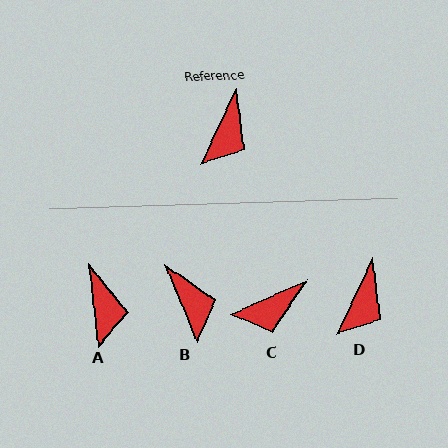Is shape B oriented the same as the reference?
No, it is off by about 48 degrees.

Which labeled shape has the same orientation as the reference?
D.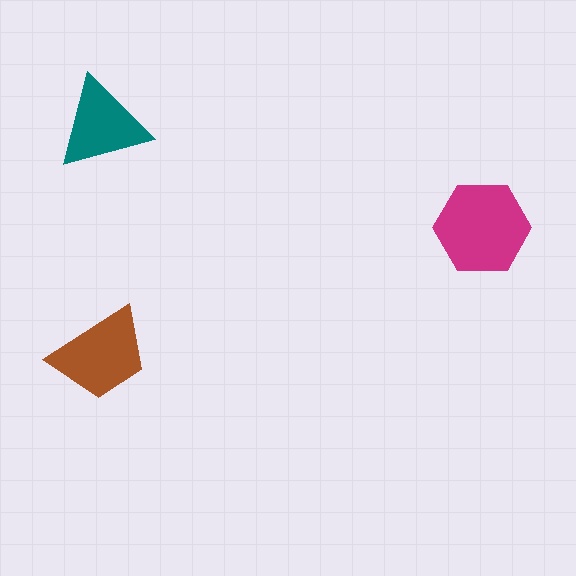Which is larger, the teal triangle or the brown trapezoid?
The brown trapezoid.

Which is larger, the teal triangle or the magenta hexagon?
The magenta hexagon.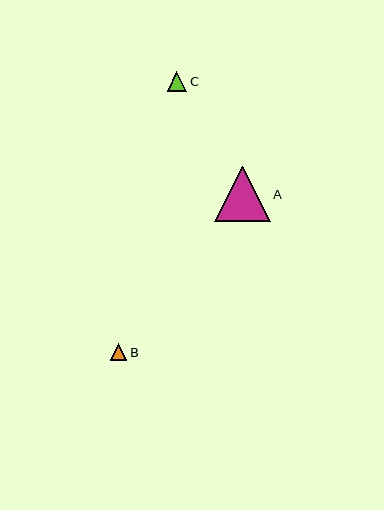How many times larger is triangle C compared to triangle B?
Triangle C is approximately 1.2 times the size of triangle B.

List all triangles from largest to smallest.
From largest to smallest: A, C, B.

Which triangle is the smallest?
Triangle B is the smallest with a size of approximately 17 pixels.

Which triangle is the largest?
Triangle A is the largest with a size of approximately 55 pixels.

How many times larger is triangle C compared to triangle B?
Triangle C is approximately 1.2 times the size of triangle B.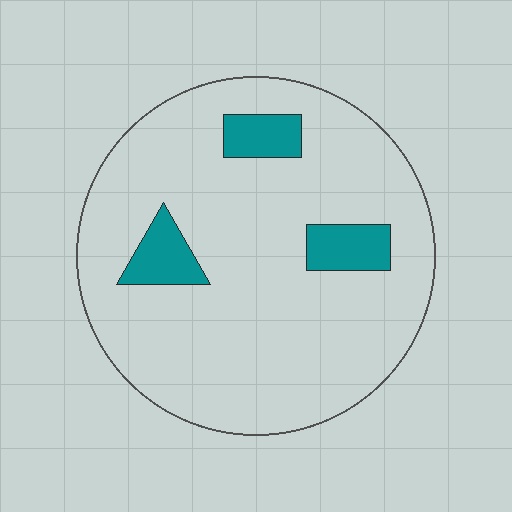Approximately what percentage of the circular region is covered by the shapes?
Approximately 10%.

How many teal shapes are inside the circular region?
3.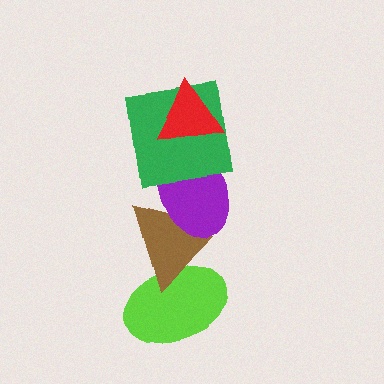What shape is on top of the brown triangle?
The purple ellipse is on top of the brown triangle.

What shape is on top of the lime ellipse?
The brown triangle is on top of the lime ellipse.